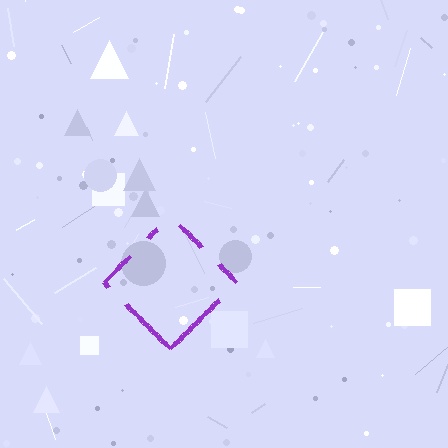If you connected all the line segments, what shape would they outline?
They would outline a diamond.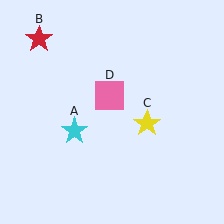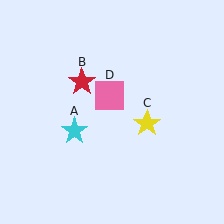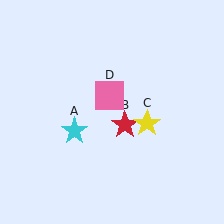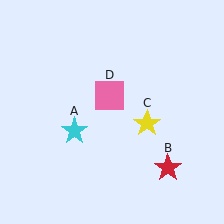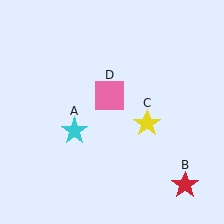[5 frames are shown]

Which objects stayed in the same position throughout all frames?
Cyan star (object A) and yellow star (object C) and pink square (object D) remained stationary.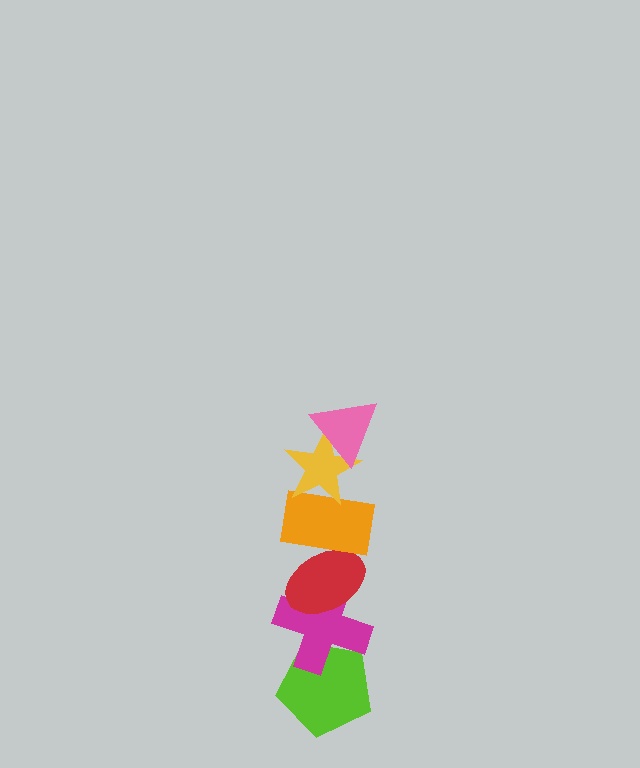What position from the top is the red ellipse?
The red ellipse is 4th from the top.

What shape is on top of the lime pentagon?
The magenta cross is on top of the lime pentagon.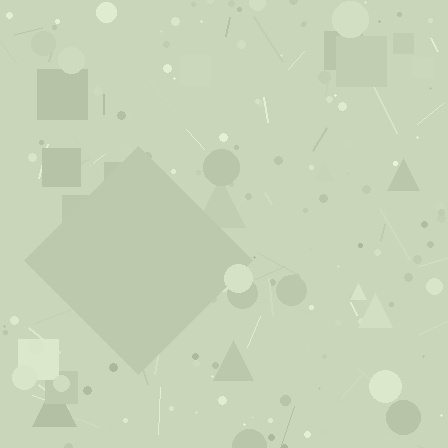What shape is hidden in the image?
A diamond is hidden in the image.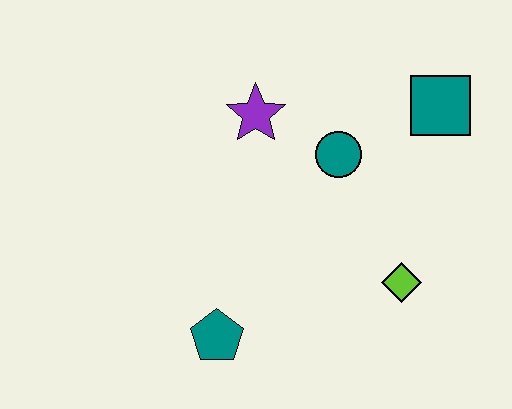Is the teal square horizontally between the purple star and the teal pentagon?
No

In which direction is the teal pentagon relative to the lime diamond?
The teal pentagon is to the left of the lime diamond.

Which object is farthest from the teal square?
The teal pentagon is farthest from the teal square.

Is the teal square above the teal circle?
Yes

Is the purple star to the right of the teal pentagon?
Yes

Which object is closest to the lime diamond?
The teal circle is closest to the lime diamond.